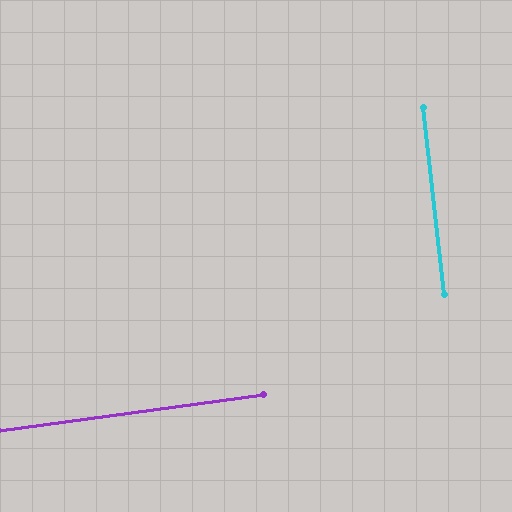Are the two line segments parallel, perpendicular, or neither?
Perpendicular — they meet at approximately 89°.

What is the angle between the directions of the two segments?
Approximately 89 degrees.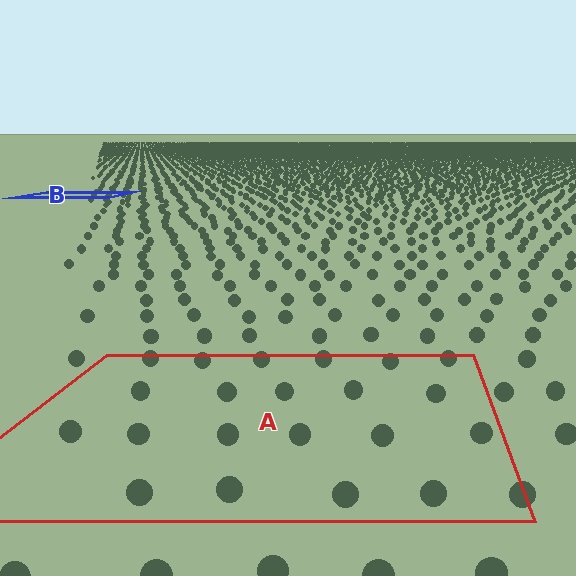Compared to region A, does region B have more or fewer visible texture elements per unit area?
Region B has more texture elements per unit area — they are packed more densely because it is farther away.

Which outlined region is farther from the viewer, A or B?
Region B is farther from the viewer — the texture elements inside it appear smaller and more densely packed.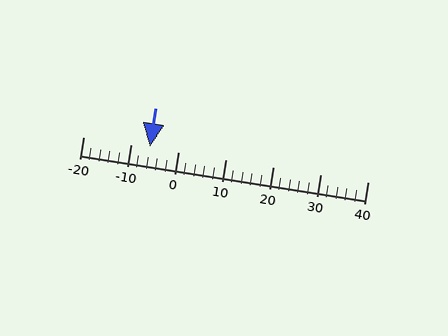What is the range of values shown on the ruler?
The ruler shows values from -20 to 40.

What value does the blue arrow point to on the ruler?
The blue arrow points to approximately -6.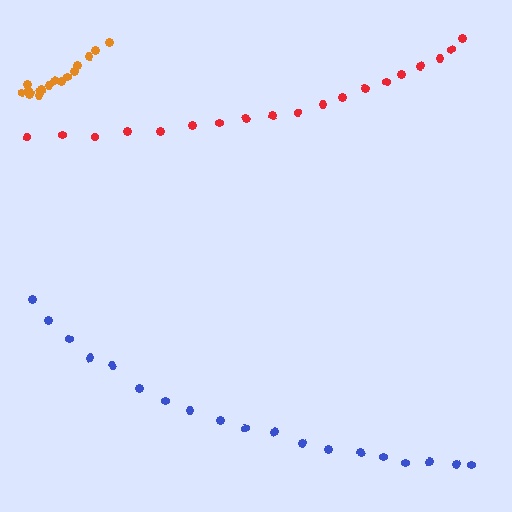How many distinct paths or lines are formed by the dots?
There are 3 distinct paths.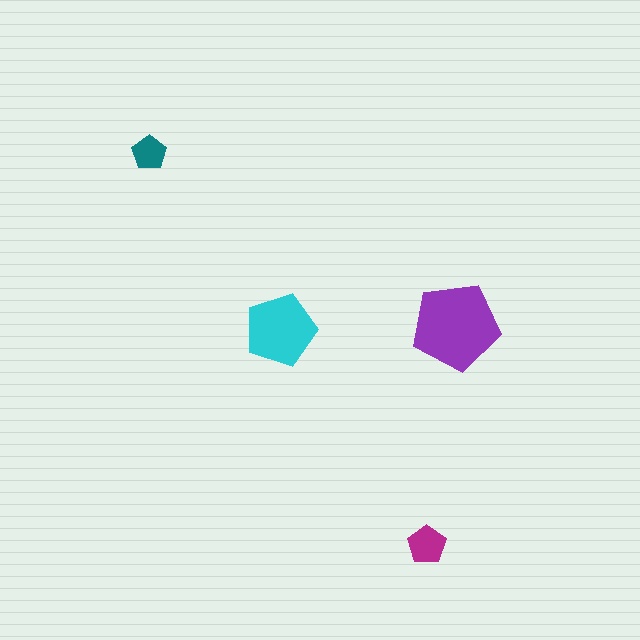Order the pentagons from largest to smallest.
the purple one, the cyan one, the magenta one, the teal one.